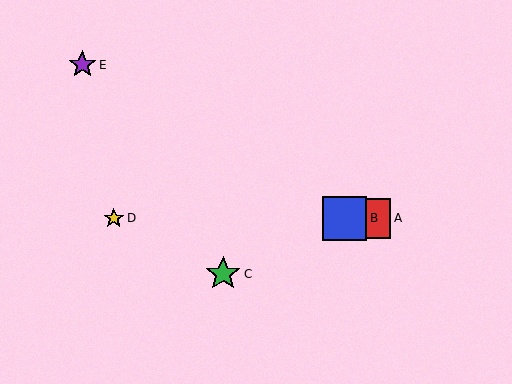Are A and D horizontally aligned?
Yes, both are at y≈218.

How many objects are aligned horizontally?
3 objects (A, B, D) are aligned horizontally.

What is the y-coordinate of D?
Object D is at y≈218.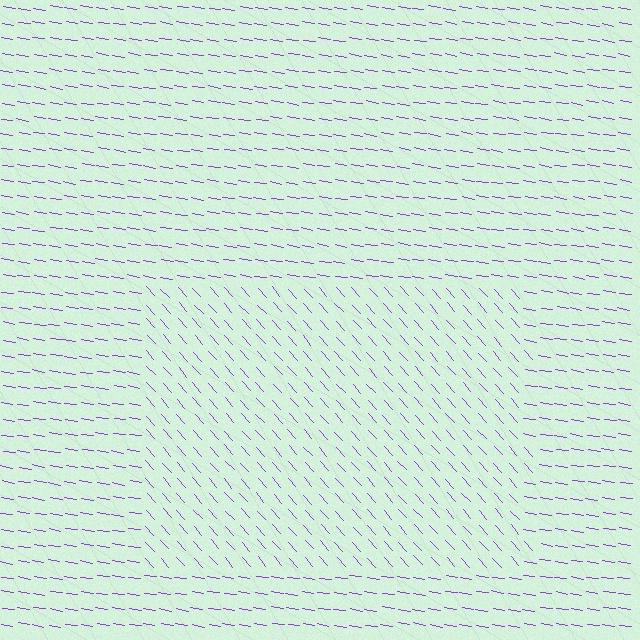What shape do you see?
I see a rectangle.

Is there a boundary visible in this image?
Yes, there is a texture boundary formed by a change in line orientation.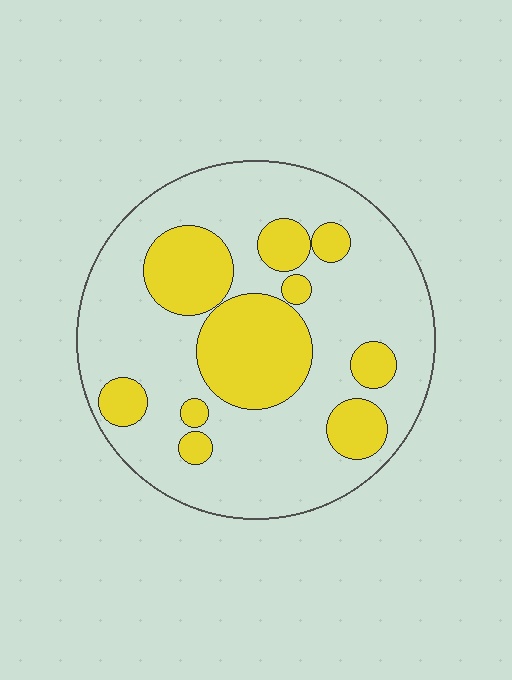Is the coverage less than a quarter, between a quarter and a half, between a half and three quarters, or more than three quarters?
Between a quarter and a half.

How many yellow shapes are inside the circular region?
10.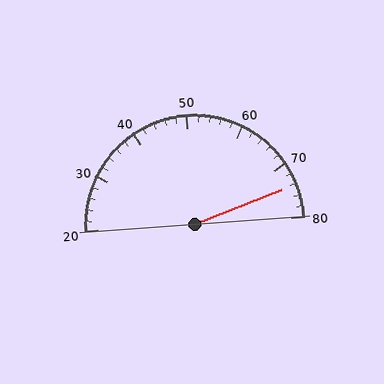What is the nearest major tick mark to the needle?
The nearest major tick mark is 70.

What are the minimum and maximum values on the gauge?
The gauge ranges from 20 to 80.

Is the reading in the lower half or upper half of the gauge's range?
The reading is in the upper half of the range (20 to 80).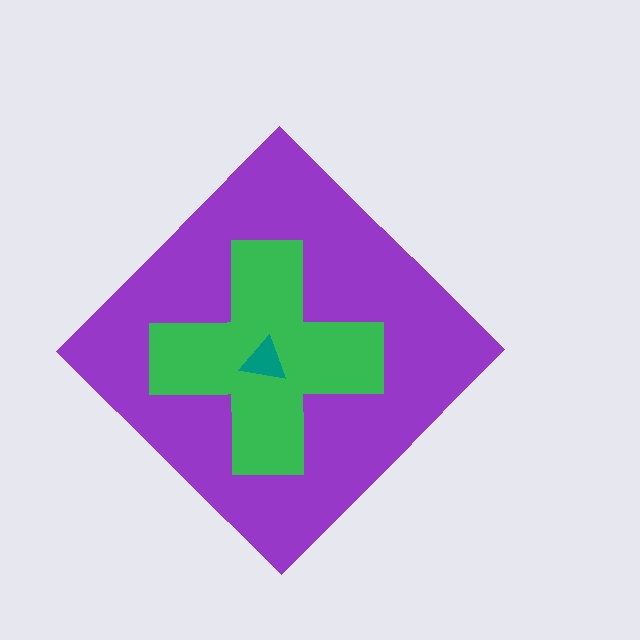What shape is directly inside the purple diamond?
The green cross.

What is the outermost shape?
The purple diamond.